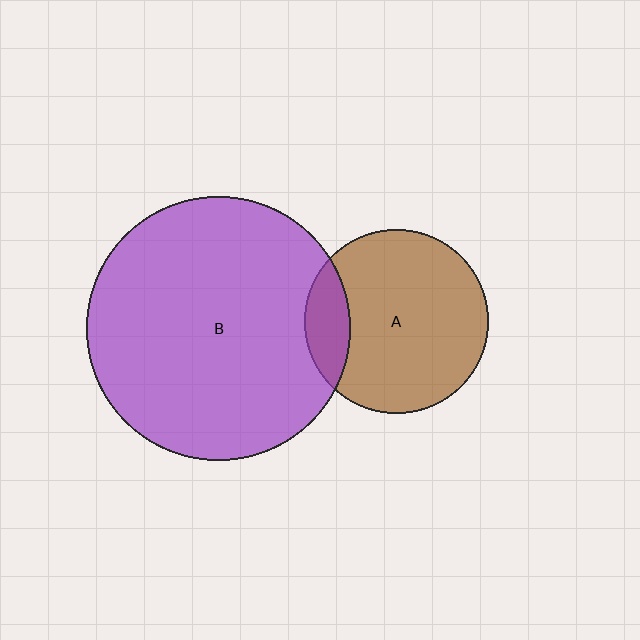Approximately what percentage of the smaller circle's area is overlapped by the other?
Approximately 15%.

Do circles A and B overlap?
Yes.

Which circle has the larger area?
Circle B (purple).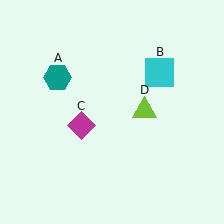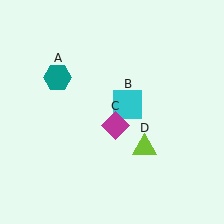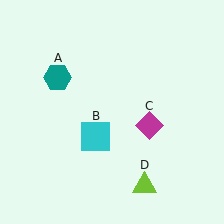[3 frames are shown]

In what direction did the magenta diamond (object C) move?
The magenta diamond (object C) moved right.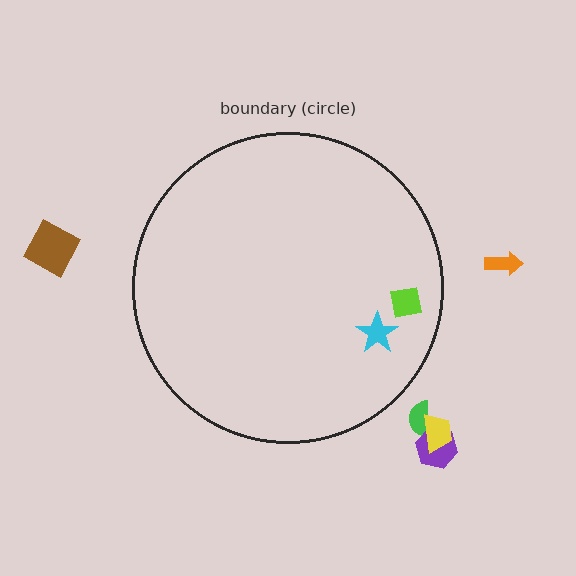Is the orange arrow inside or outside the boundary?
Outside.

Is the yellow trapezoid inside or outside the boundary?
Outside.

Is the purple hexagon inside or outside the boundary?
Outside.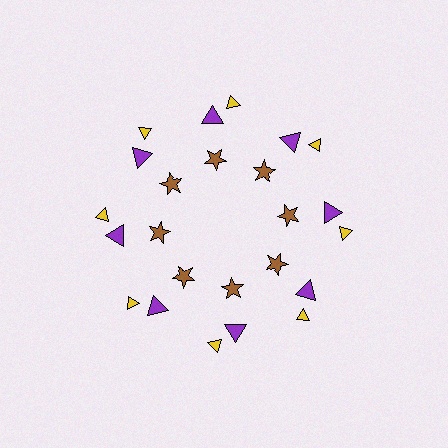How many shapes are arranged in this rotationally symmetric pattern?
There are 24 shapes, arranged in 8 groups of 3.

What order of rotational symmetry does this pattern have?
This pattern has 8-fold rotational symmetry.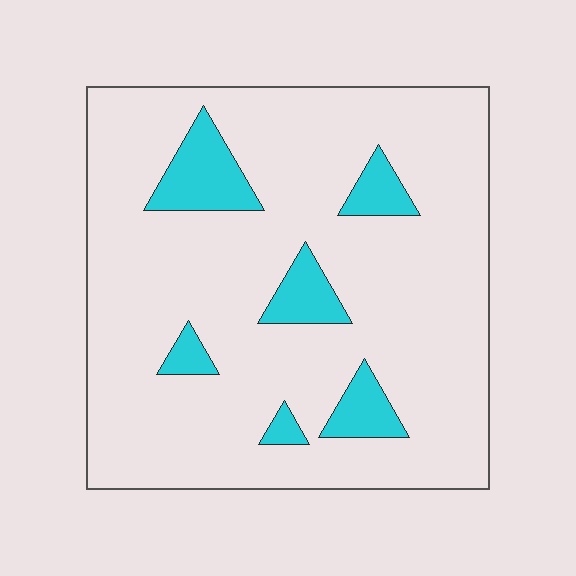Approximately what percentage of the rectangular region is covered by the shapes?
Approximately 10%.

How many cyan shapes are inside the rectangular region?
6.